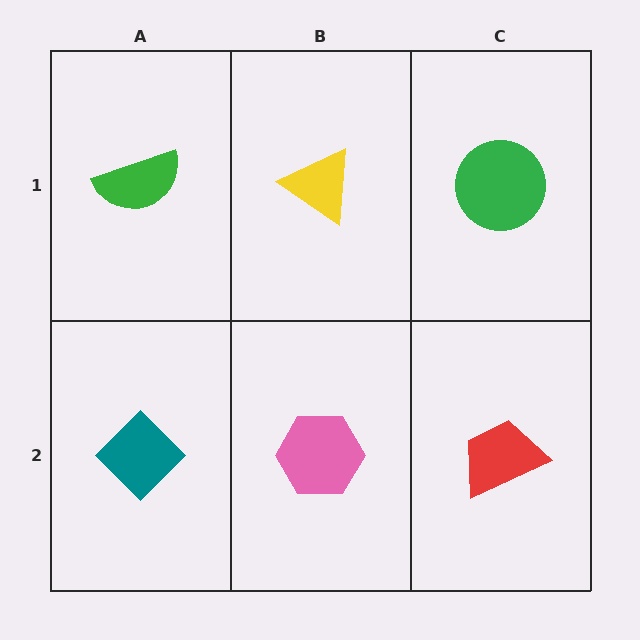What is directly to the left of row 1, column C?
A yellow triangle.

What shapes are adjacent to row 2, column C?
A green circle (row 1, column C), a pink hexagon (row 2, column B).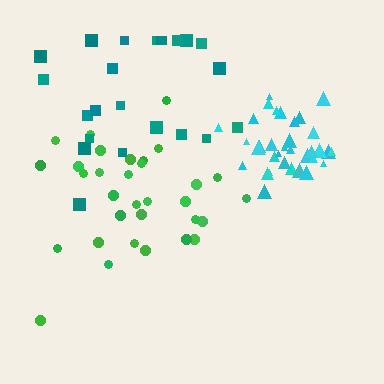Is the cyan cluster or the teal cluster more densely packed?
Cyan.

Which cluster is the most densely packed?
Cyan.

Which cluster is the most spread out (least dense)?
Teal.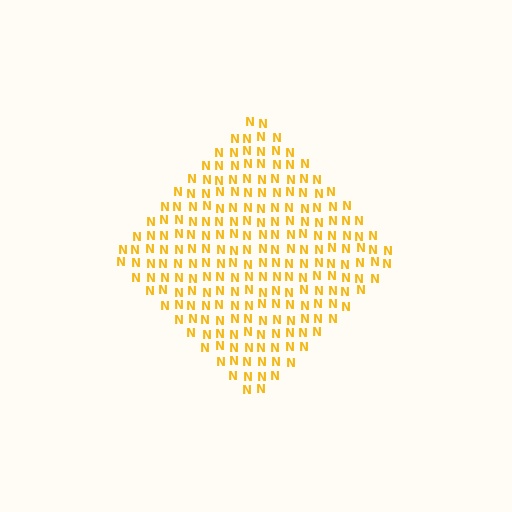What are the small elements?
The small elements are letter N's.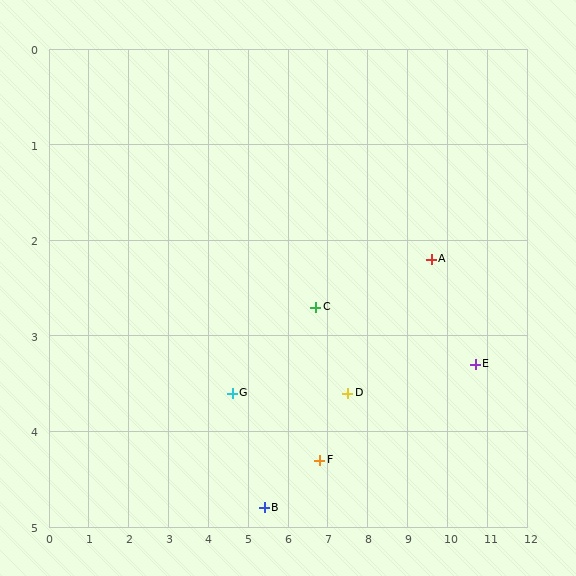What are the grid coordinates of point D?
Point D is at approximately (7.5, 3.6).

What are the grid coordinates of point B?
Point B is at approximately (5.4, 4.8).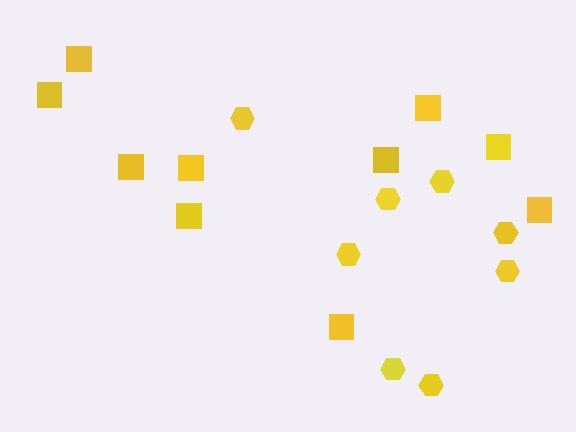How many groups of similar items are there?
There are 2 groups: one group of hexagons (8) and one group of squares (10).